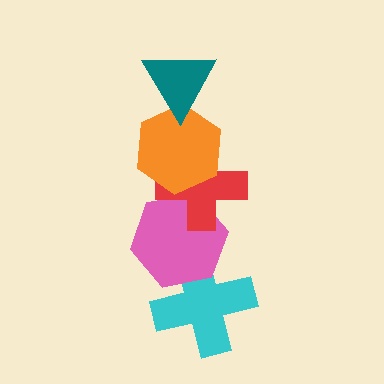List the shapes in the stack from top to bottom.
From top to bottom: the teal triangle, the orange hexagon, the red cross, the pink hexagon, the cyan cross.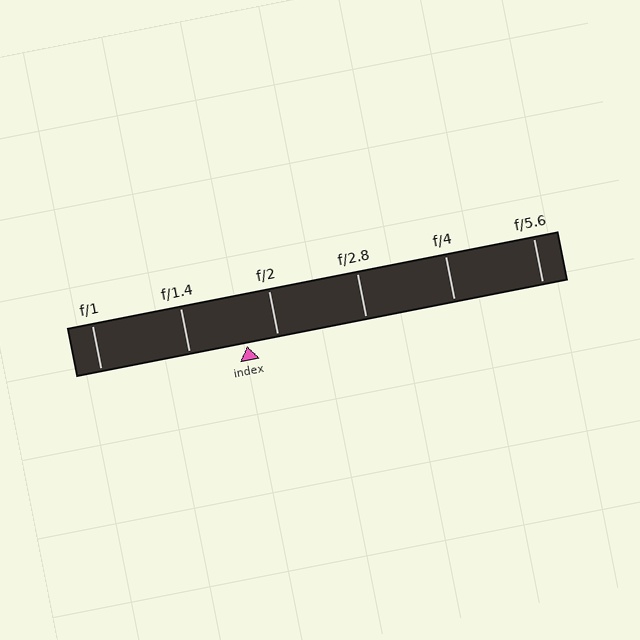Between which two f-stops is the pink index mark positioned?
The index mark is between f/1.4 and f/2.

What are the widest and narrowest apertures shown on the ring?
The widest aperture shown is f/1 and the narrowest is f/5.6.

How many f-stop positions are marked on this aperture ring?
There are 6 f-stop positions marked.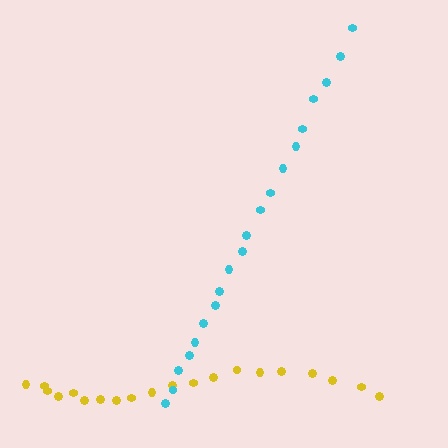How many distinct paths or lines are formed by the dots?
There are 2 distinct paths.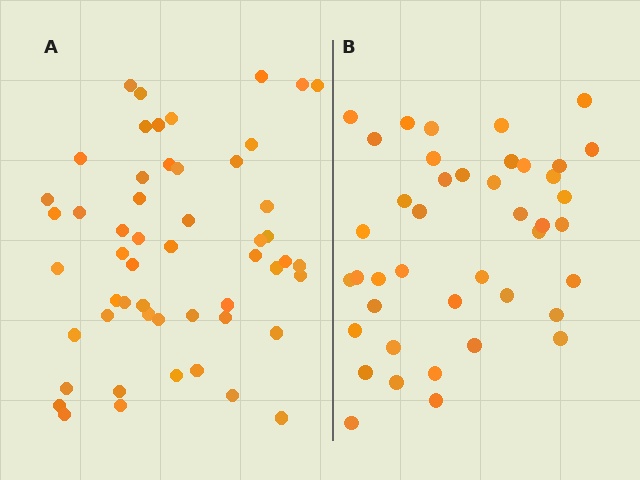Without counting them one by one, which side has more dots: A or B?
Region A (the left region) has more dots.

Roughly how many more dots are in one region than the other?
Region A has roughly 12 or so more dots than region B.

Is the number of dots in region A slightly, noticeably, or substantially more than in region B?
Region A has noticeably more, but not dramatically so. The ratio is roughly 1.3 to 1.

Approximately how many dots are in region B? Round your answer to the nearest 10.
About 40 dots. (The exact count is 42, which rounds to 40.)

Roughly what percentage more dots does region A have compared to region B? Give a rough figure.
About 25% more.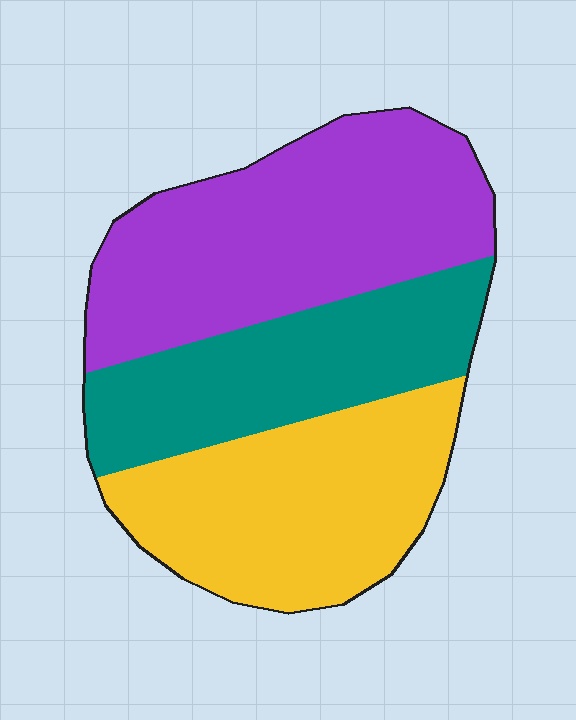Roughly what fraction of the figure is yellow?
Yellow takes up about one third (1/3) of the figure.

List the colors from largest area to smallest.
From largest to smallest: purple, yellow, teal.